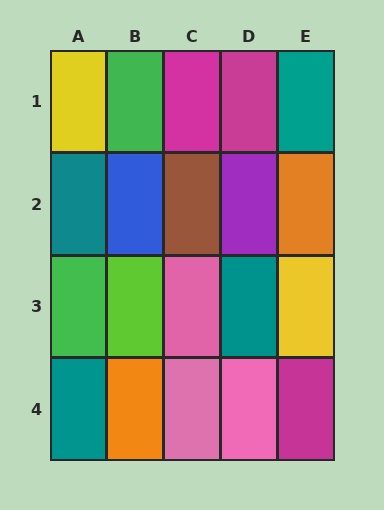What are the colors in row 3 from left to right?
Green, lime, pink, teal, yellow.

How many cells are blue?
1 cell is blue.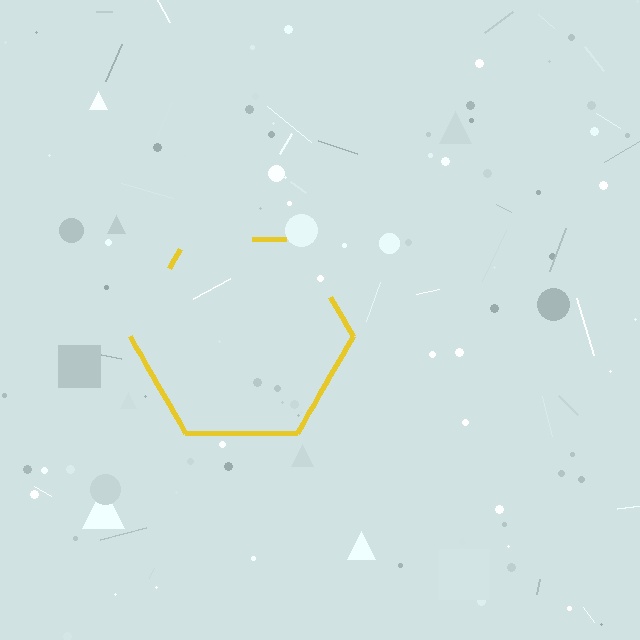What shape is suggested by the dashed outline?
The dashed outline suggests a hexagon.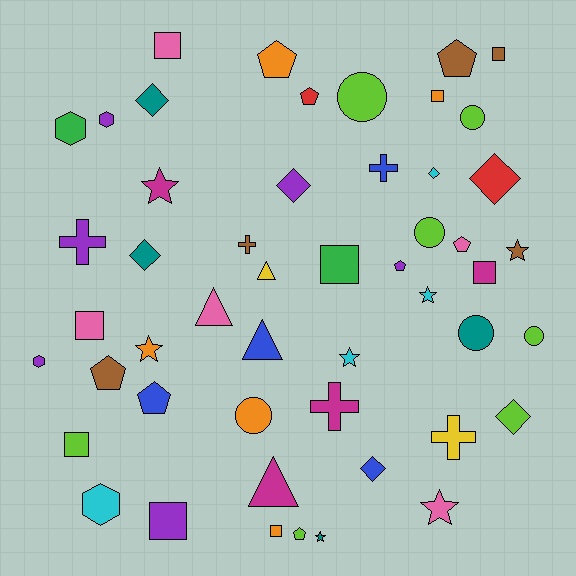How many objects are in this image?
There are 50 objects.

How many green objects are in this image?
There are 2 green objects.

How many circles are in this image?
There are 6 circles.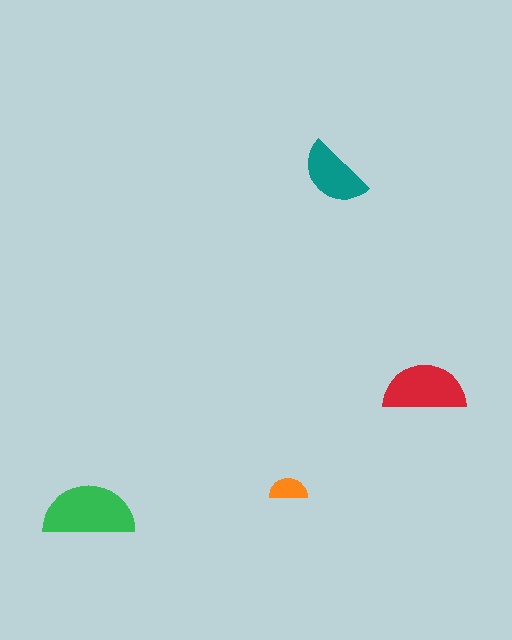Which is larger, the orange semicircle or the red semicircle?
The red one.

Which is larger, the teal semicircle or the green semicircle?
The green one.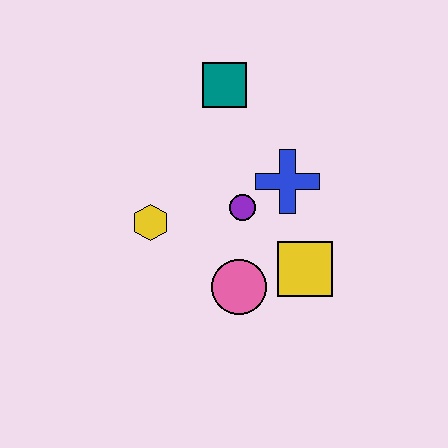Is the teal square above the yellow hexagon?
Yes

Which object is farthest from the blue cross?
The yellow hexagon is farthest from the blue cross.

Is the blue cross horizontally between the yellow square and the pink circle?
Yes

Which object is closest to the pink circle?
The yellow square is closest to the pink circle.